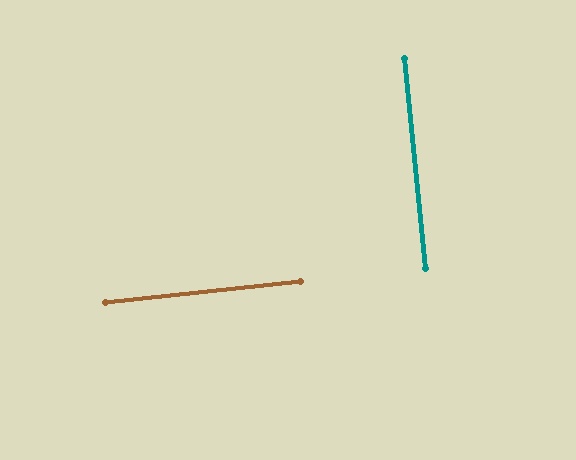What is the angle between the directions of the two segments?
Approximately 89 degrees.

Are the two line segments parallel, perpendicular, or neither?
Perpendicular — they meet at approximately 89°.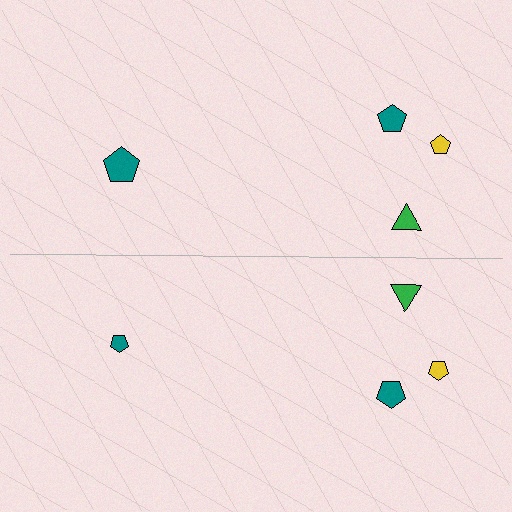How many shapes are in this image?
There are 8 shapes in this image.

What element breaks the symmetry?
The teal pentagon on the bottom side has a different size than its mirror counterpart.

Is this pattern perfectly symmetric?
No, the pattern is not perfectly symmetric. The teal pentagon on the bottom side has a different size than its mirror counterpart.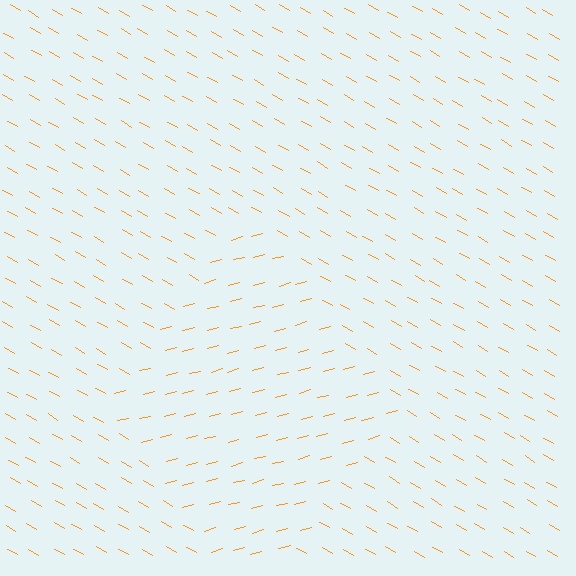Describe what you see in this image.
The image is filled with small orange line segments. A diamond region in the image has lines oriented differently from the surrounding lines, creating a visible texture boundary.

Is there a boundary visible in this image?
Yes, there is a texture boundary formed by a change in line orientation.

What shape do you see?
I see a diamond.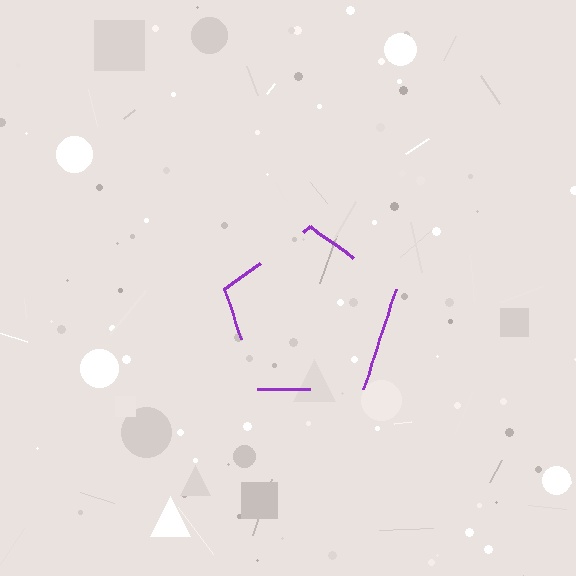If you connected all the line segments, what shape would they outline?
They would outline a pentagon.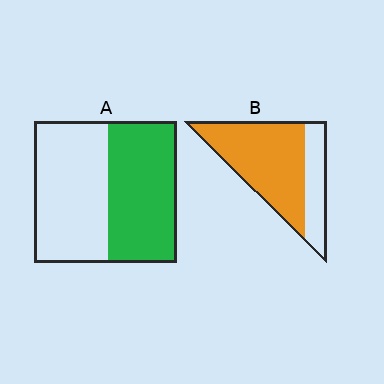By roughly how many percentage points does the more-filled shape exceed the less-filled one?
By roughly 25 percentage points (B over A).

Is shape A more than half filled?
Roughly half.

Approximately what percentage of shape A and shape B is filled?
A is approximately 50% and B is approximately 70%.